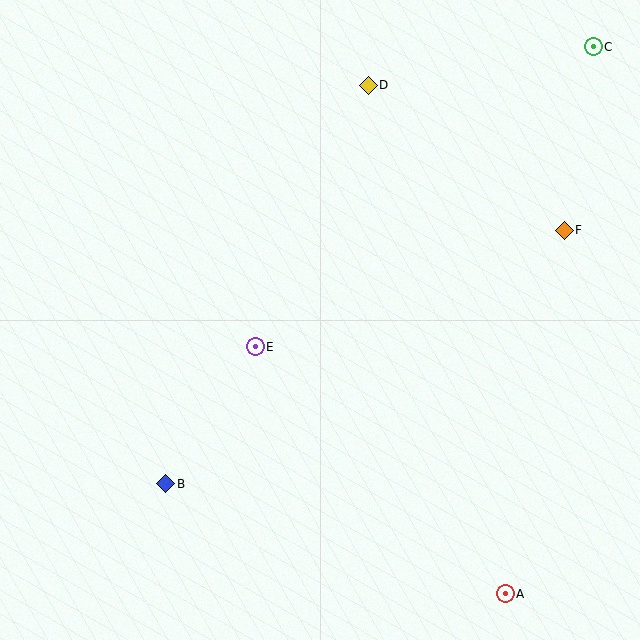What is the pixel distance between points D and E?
The distance between D and E is 285 pixels.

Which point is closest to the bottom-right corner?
Point A is closest to the bottom-right corner.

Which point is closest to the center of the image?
Point E at (255, 347) is closest to the center.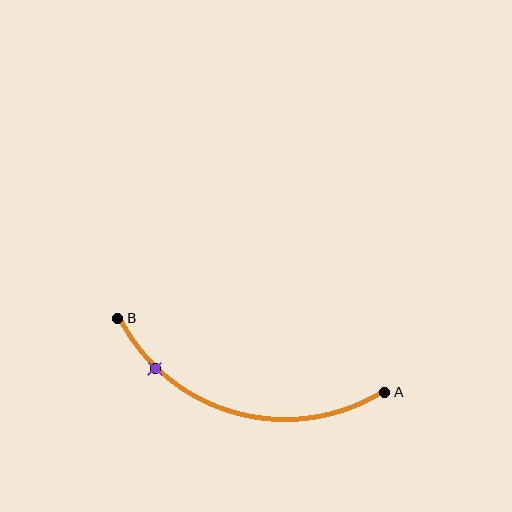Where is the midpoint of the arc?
The arc midpoint is the point on the curve farthest from the straight line joining A and B. It sits below that line.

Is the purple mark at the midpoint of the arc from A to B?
No. The purple mark lies on the arc but is closer to endpoint B. The arc midpoint would be at the point on the curve equidistant along the arc from both A and B.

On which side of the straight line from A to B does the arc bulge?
The arc bulges below the straight line connecting A and B.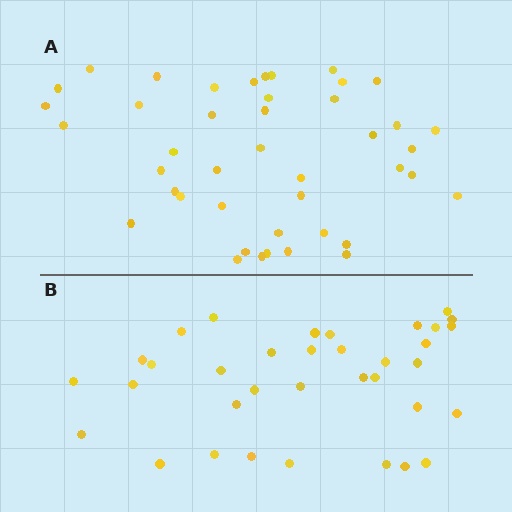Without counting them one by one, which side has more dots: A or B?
Region A (the top region) has more dots.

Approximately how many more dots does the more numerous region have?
Region A has roughly 8 or so more dots than region B.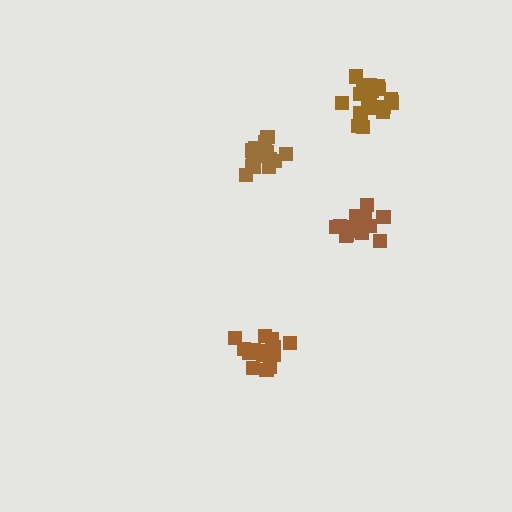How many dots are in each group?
Group 1: 19 dots, Group 2: 17 dots, Group 3: 16 dots, Group 4: 15 dots (67 total).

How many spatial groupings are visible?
There are 4 spatial groupings.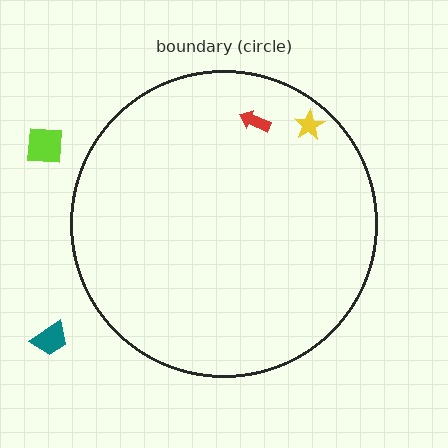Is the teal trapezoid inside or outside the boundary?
Outside.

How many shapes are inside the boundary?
2 inside, 2 outside.